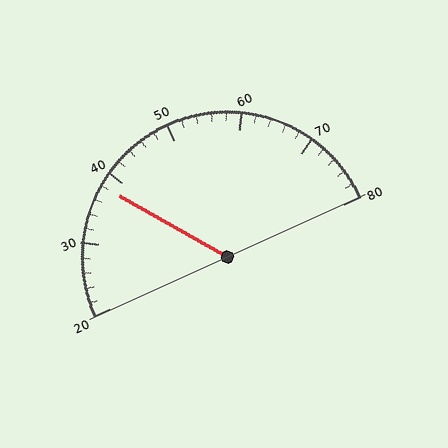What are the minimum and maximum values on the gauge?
The gauge ranges from 20 to 80.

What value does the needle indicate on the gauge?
The needle indicates approximately 38.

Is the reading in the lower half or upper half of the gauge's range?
The reading is in the lower half of the range (20 to 80).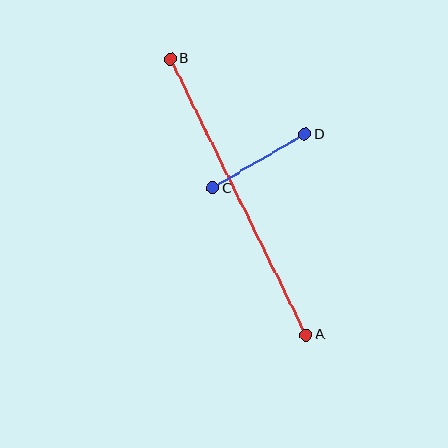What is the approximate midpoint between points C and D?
The midpoint is at approximately (259, 161) pixels.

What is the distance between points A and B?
The distance is approximately 308 pixels.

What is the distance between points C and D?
The distance is approximately 107 pixels.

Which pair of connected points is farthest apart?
Points A and B are farthest apart.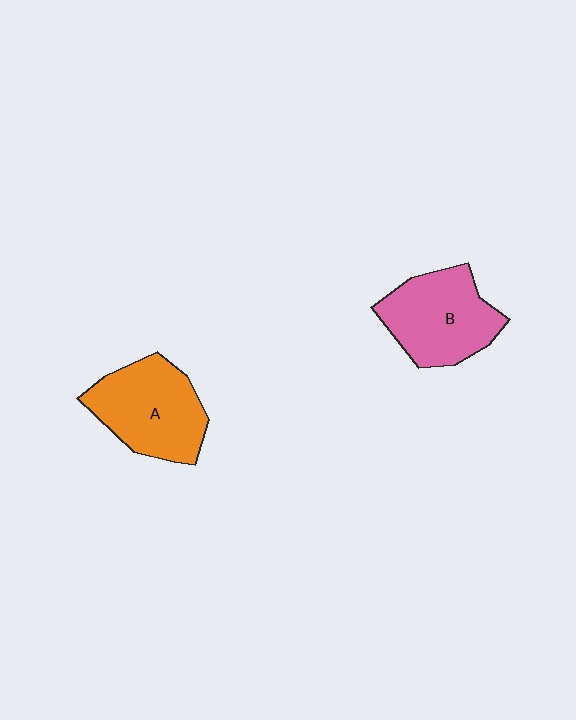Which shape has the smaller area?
Shape B (pink).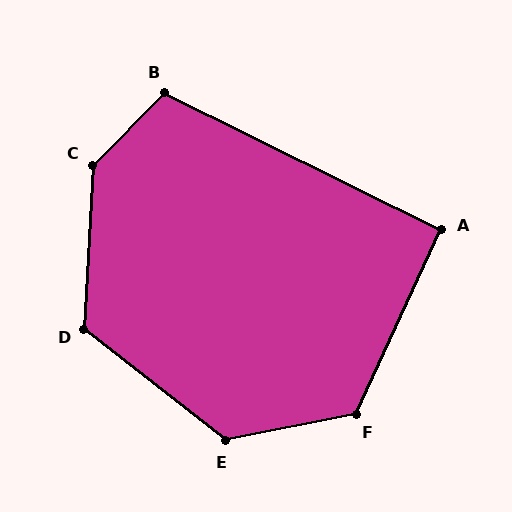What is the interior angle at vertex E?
Approximately 130 degrees (obtuse).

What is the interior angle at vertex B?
Approximately 109 degrees (obtuse).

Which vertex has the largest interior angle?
C, at approximately 138 degrees.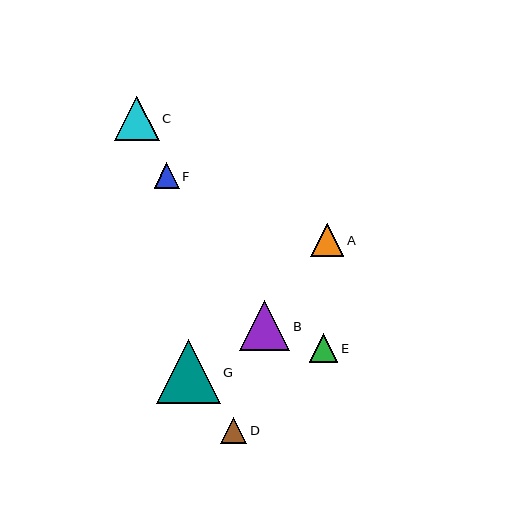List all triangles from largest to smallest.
From largest to smallest: G, B, C, A, E, D, F.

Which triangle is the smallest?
Triangle F is the smallest with a size of approximately 25 pixels.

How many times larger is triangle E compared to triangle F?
Triangle E is approximately 1.1 times the size of triangle F.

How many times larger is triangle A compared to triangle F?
Triangle A is approximately 1.3 times the size of triangle F.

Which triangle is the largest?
Triangle G is the largest with a size of approximately 64 pixels.